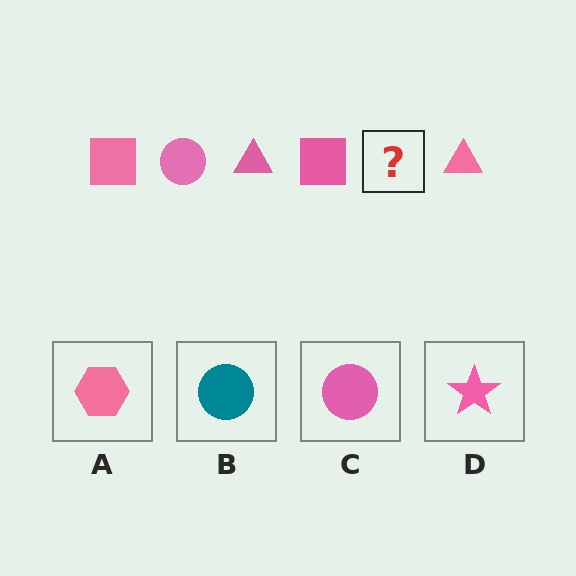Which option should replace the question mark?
Option C.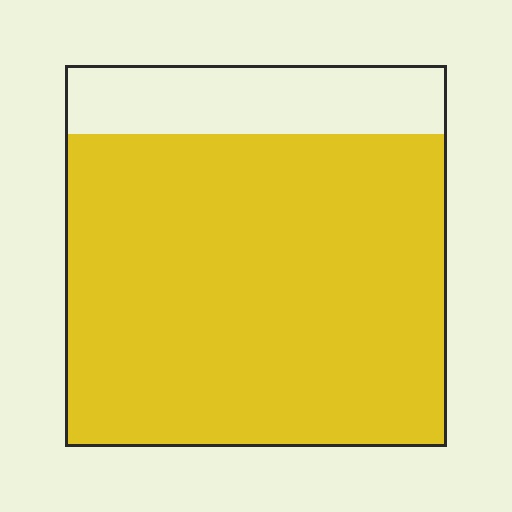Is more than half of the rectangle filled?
Yes.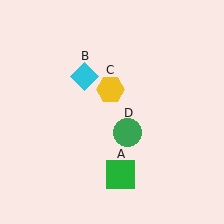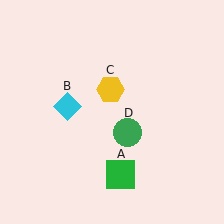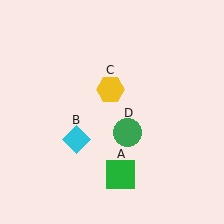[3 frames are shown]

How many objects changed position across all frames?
1 object changed position: cyan diamond (object B).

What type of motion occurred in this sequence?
The cyan diamond (object B) rotated counterclockwise around the center of the scene.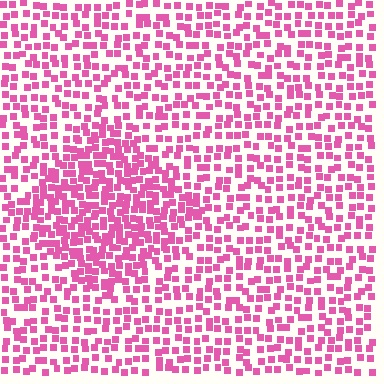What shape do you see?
I see a diamond.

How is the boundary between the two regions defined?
The boundary is defined by a change in element density (approximately 1.7x ratio). All elements are the same color, size, and shape.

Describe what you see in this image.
The image contains small pink elements arranged at two different densities. A diamond-shaped region is visible where the elements are more densely packed than the surrounding area.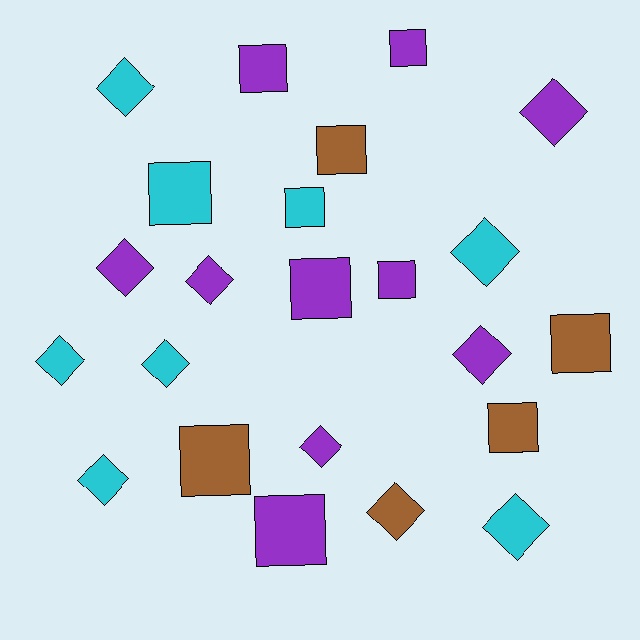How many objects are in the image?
There are 23 objects.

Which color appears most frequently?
Purple, with 10 objects.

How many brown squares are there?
There are 4 brown squares.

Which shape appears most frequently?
Diamond, with 12 objects.